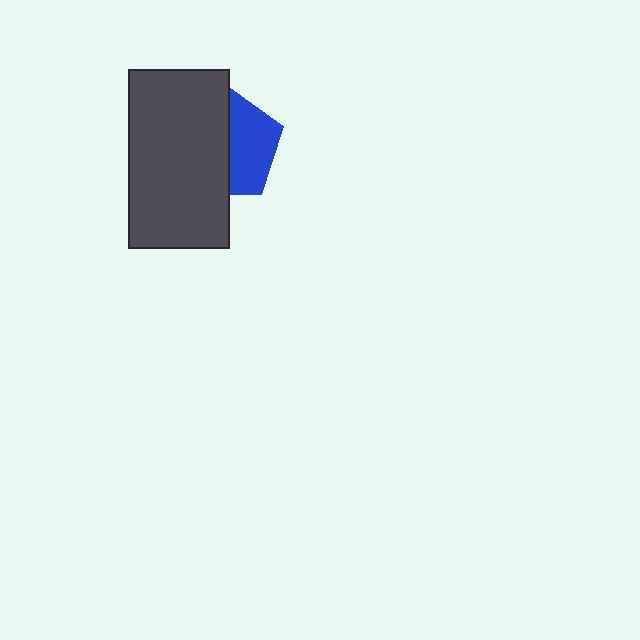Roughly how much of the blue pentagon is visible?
About half of it is visible (roughly 46%).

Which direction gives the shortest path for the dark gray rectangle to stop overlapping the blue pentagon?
Moving left gives the shortest separation.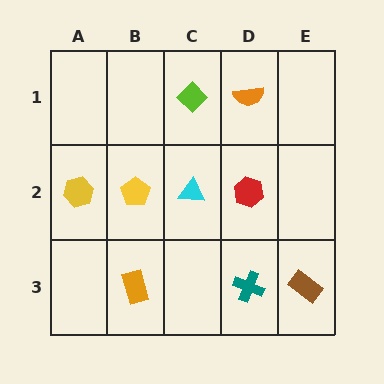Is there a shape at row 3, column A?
No, that cell is empty.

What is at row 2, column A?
A yellow hexagon.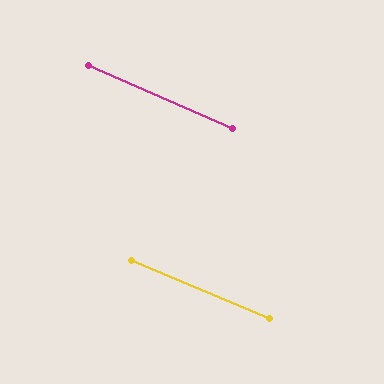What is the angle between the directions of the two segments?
Approximately 1 degree.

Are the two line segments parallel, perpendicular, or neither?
Parallel — their directions differ by only 0.9°.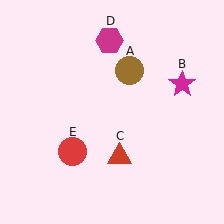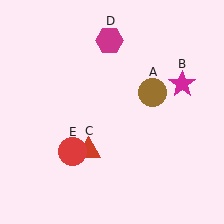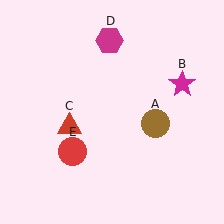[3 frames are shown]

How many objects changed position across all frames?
2 objects changed position: brown circle (object A), red triangle (object C).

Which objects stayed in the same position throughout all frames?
Magenta star (object B) and magenta hexagon (object D) and red circle (object E) remained stationary.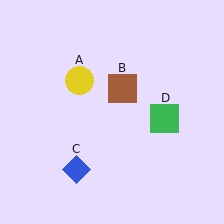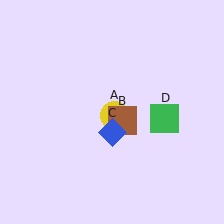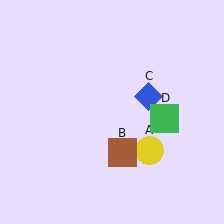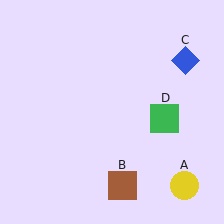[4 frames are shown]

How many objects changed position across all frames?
3 objects changed position: yellow circle (object A), brown square (object B), blue diamond (object C).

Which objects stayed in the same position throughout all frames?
Green square (object D) remained stationary.